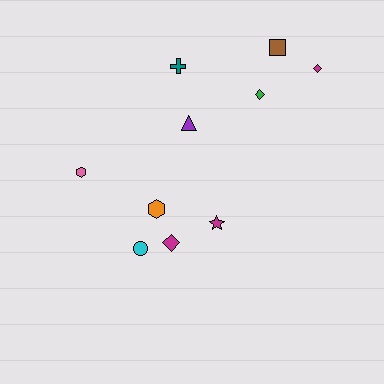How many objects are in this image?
There are 10 objects.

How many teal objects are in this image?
There is 1 teal object.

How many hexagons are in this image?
There are 2 hexagons.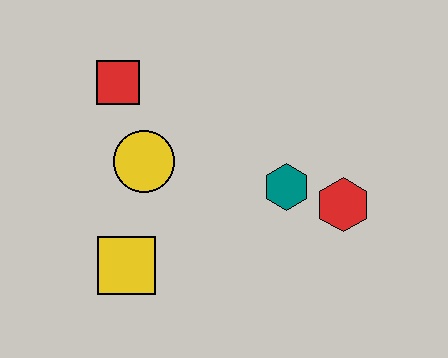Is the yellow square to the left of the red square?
No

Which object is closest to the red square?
The yellow circle is closest to the red square.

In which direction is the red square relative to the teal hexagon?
The red square is to the left of the teal hexagon.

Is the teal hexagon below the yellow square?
No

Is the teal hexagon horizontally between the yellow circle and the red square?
No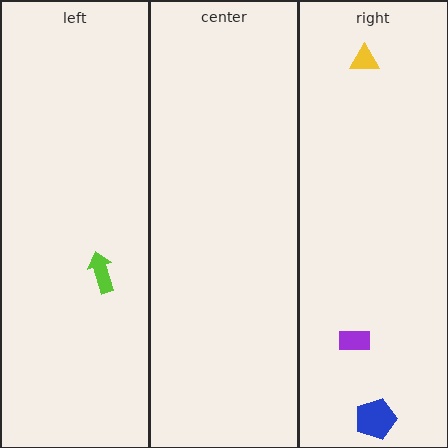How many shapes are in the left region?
1.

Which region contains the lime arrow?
The left region.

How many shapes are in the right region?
3.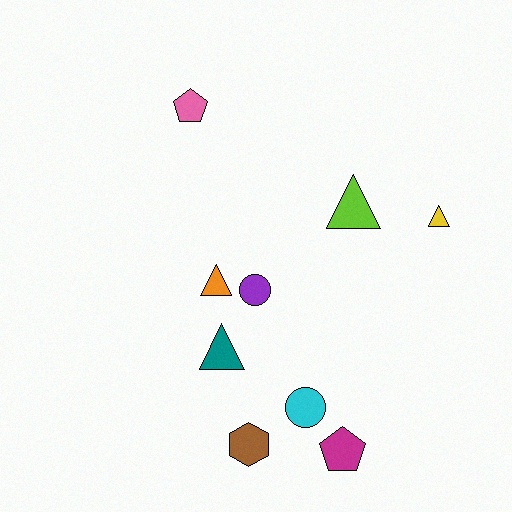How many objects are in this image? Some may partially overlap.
There are 9 objects.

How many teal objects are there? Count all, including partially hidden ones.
There is 1 teal object.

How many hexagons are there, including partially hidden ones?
There is 1 hexagon.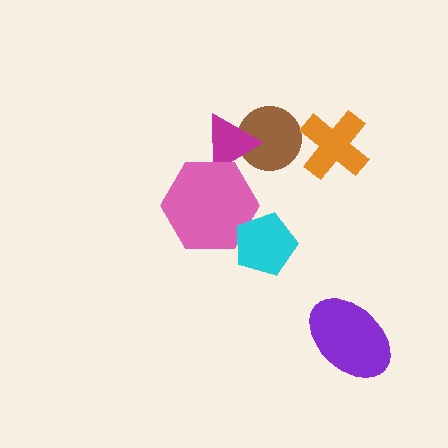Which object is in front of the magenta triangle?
The pink hexagon is in front of the magenta triangle.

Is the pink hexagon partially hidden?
Yes, it is partially covered by another shape.